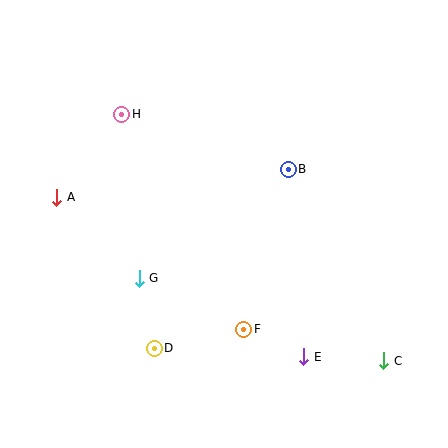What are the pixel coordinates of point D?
Point D is at (154, 348).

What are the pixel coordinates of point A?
Point A is at (57, 197).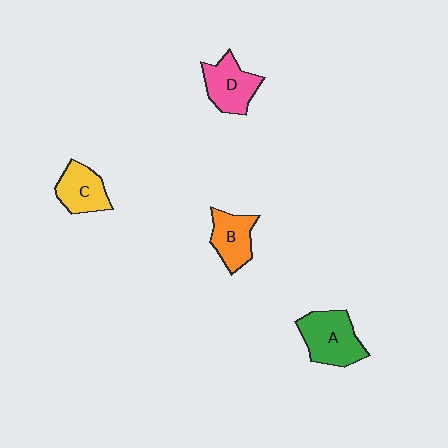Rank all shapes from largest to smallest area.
From largest to smallest: A (green), D (pink), C (yellow), B (orange).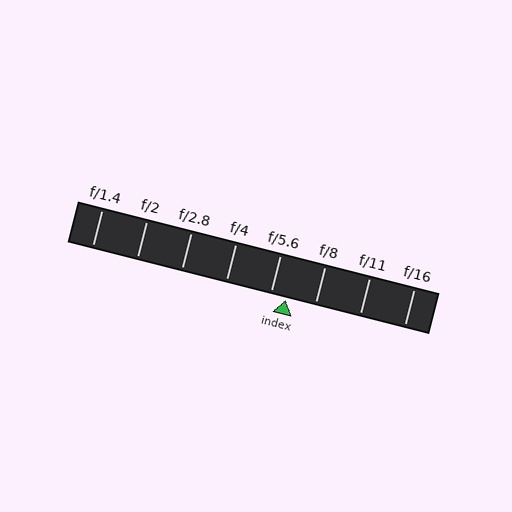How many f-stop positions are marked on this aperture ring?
There are 8 f-stop positions marked.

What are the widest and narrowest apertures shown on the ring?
The widest aperture shown is f/1.4 and the narrowest is f/16.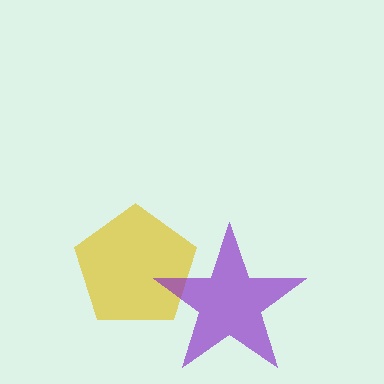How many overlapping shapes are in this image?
There are 2 overlapping shapes in the image.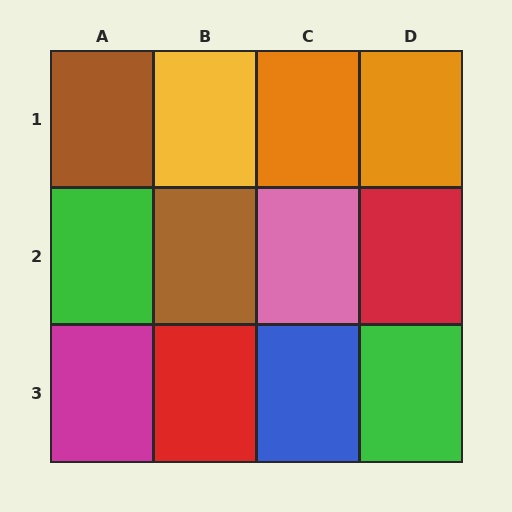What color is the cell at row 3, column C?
Blue.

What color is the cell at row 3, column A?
Magenta.